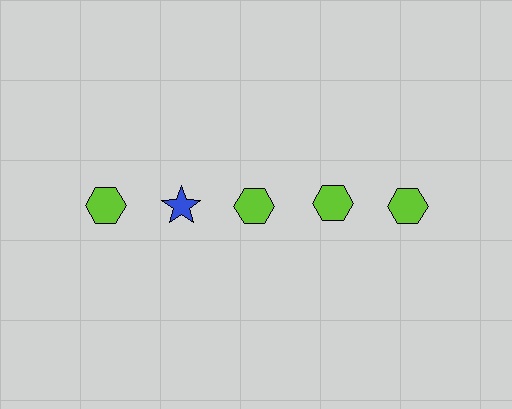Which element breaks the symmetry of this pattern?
The blue star in the top row, second from left column breaks the symmetry. All other shapes are lime hexagons.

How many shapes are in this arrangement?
There are 5 shapes arranged in a grid pattern.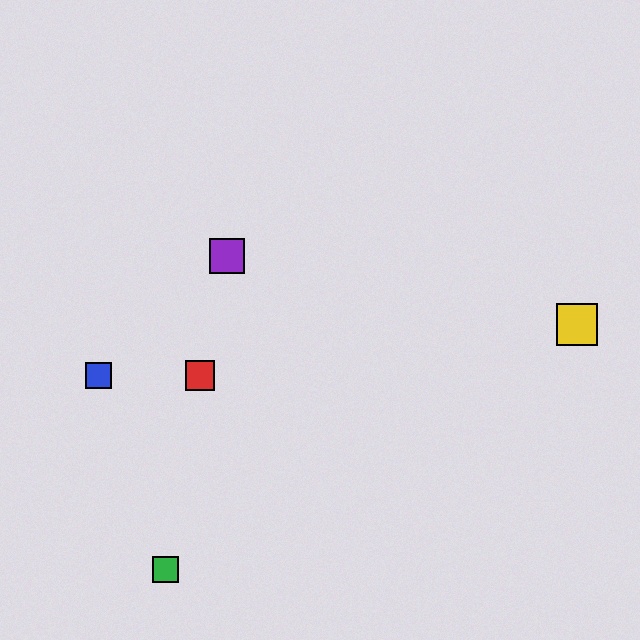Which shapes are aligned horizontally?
The red square, the blue square are aligned horizontally.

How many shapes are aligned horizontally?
2 shapes (the red square, the blue square) are aligned horizontally.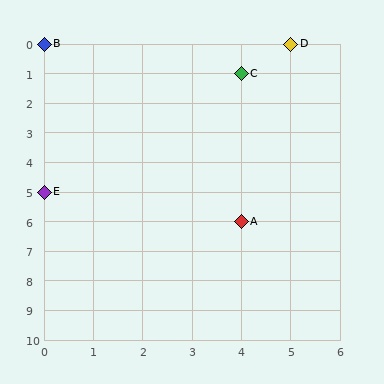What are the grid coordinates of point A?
Point A is at grid coordinates (4, 6).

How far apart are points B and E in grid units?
Points B and E are 5 rows apart.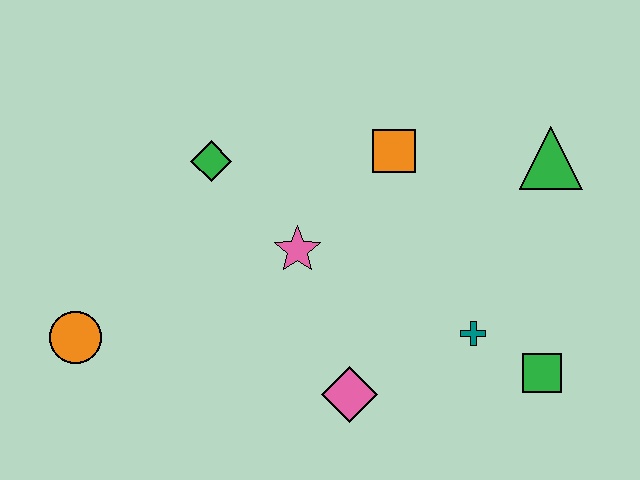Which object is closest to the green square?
The teal cross is closest to the green square.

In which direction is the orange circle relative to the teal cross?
The orange circle is to the left of the teal cross.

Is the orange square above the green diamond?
Yes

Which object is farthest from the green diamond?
The green square is farthest from the green diamond.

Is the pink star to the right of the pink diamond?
No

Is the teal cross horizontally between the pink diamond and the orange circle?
No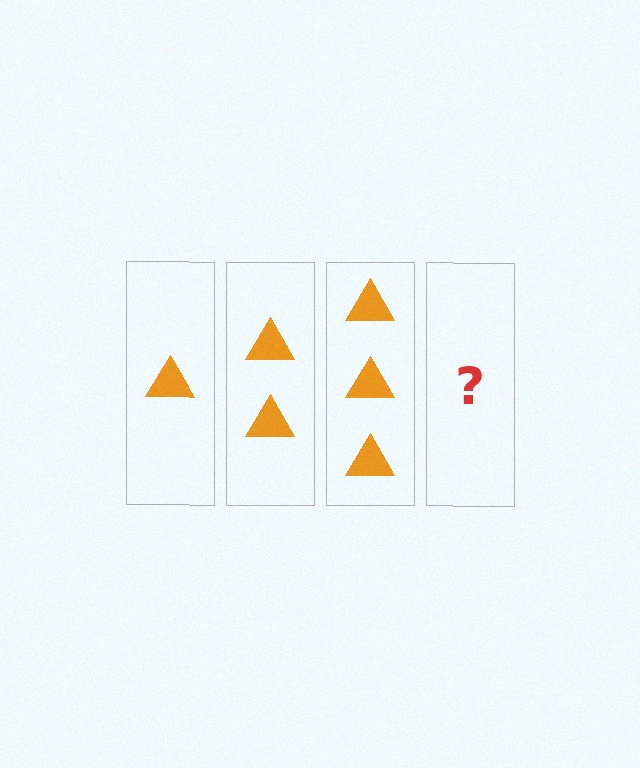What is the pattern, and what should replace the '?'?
The pattern is that each step adds one more triangle. The '?' should be 4 triangles.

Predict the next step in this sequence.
The next step is 4 triangles.